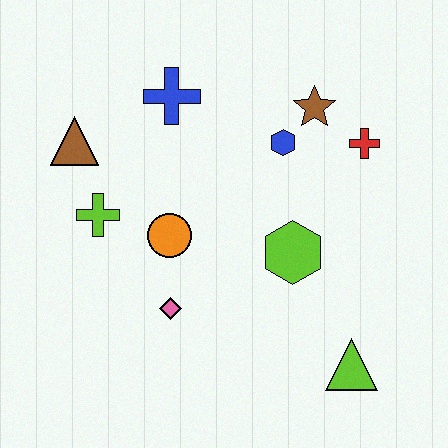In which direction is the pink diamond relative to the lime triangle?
The pink diamond is to the left of the lime triangle.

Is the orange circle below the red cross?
Yes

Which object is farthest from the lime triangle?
The brown triangle is farthest from the lime triangle.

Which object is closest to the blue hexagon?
The brown star is closest to the blue hexagon.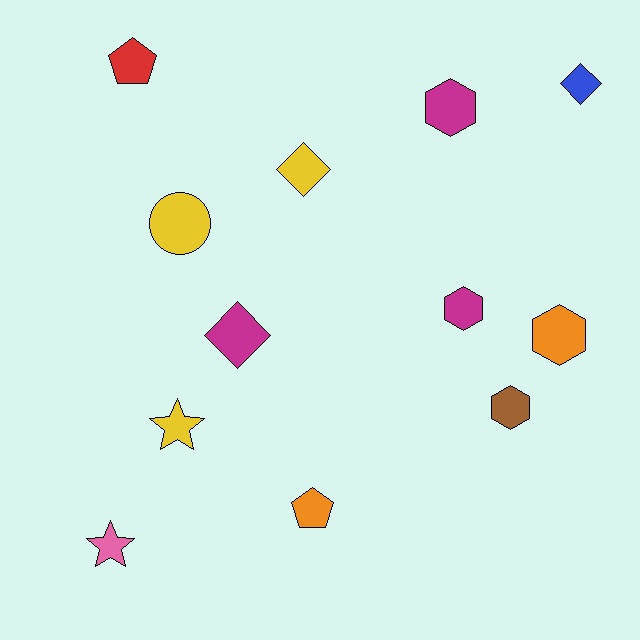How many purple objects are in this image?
There are no purple objects.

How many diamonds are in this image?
There are 3 diamonds.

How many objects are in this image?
There are 12 objects.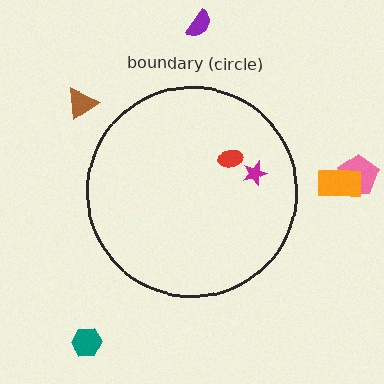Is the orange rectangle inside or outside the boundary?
Outside.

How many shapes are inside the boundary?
2 inside, 5 outside.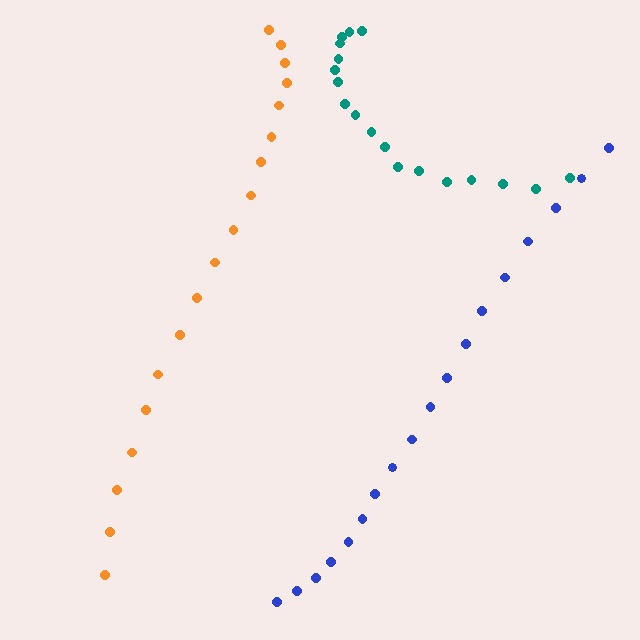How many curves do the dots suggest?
There are 3 distinct paths.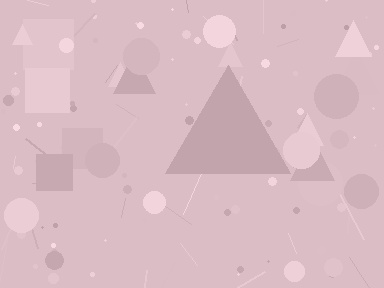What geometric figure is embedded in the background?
A triangle is embedded in the background.